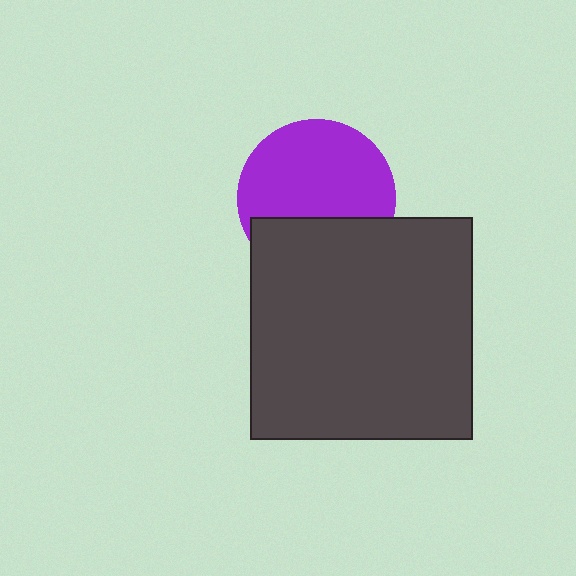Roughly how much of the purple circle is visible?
Most of it is visible (roughly 66%).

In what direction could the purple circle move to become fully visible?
The purple circle could move up. That would shift it out from behind the dark gray square entirely.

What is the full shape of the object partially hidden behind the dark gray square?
The partially hidden object is a purple circle.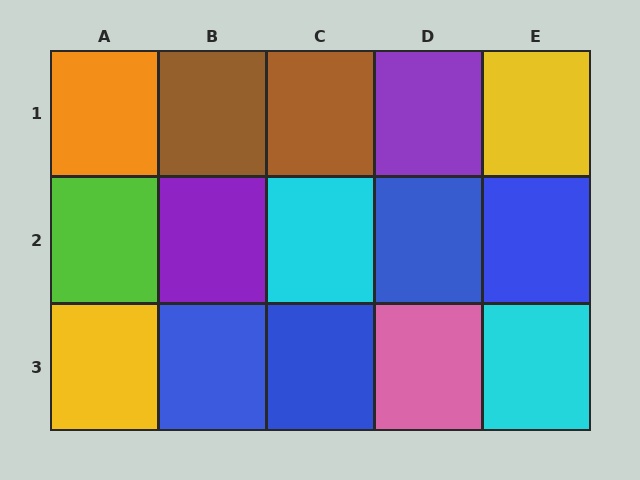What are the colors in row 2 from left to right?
Lime, purple, cyan, blue, blue.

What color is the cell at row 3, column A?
Yellow.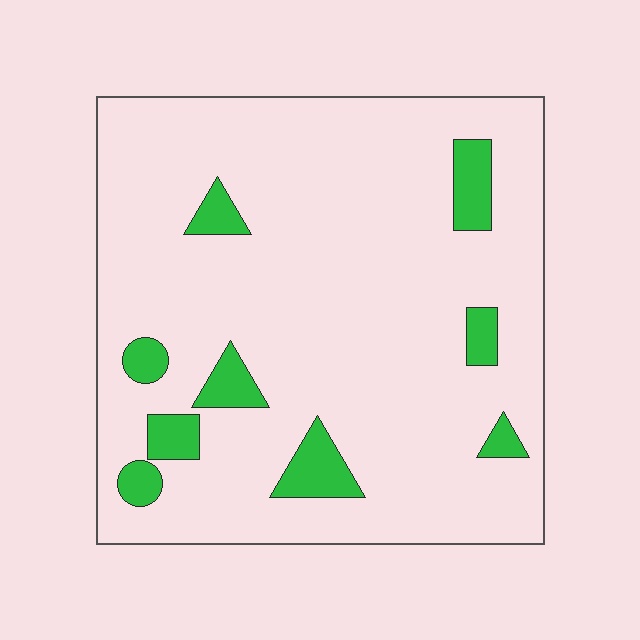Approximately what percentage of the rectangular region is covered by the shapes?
Approximately 10%.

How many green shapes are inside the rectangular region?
9.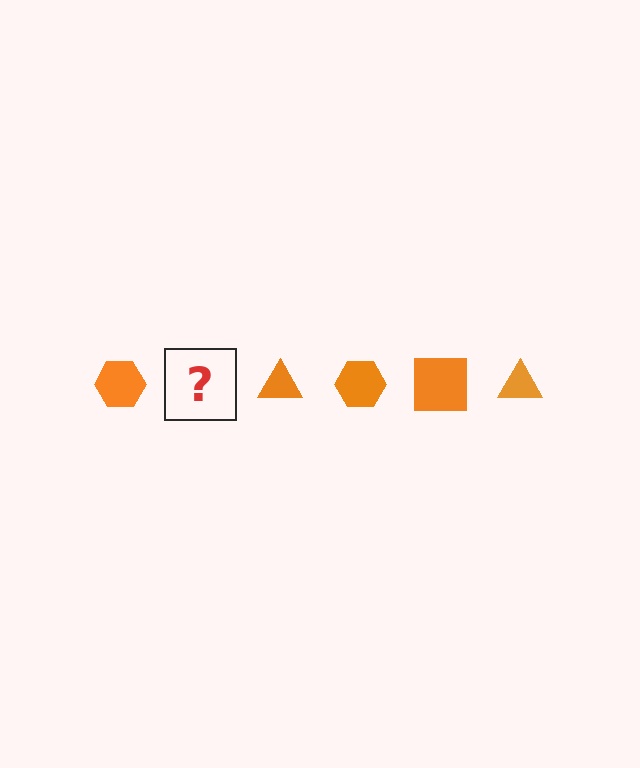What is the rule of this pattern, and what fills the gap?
The rule is that the pattern cycles through hexagon, square, triangle shapes in orange. The gap should be filled with an orange square.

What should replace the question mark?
The question mark should be replaced with an orange square.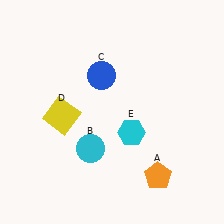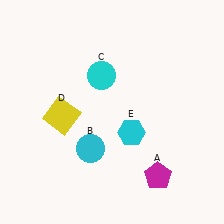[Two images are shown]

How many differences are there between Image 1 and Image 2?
There are 2 differences between the two images.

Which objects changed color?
A changed from orange to magenta. C changed from blue to cyan.